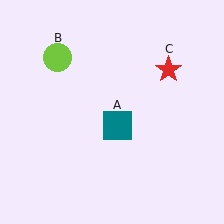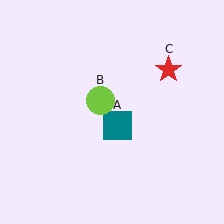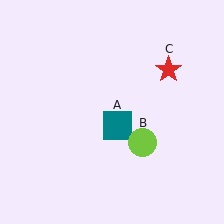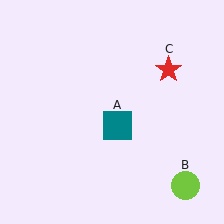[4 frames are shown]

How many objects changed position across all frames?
1 object changed position: lime circle (object B).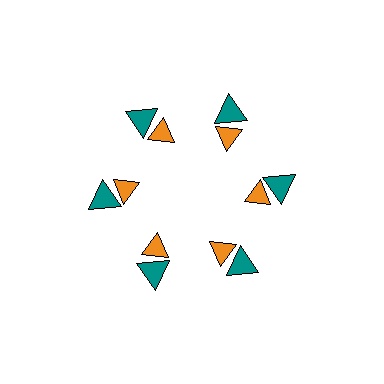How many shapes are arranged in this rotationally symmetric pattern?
There are 12 shapes, arranged in 6 groups of 2.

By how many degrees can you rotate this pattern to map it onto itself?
The pattern maps onto itself every 60 degrees of rotation.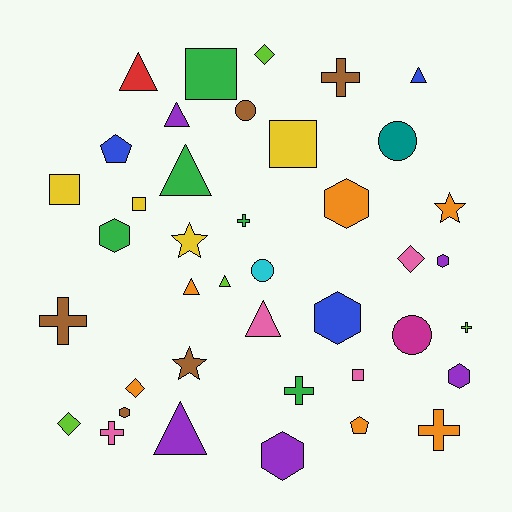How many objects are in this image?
There are 40 objects.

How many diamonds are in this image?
There are 4 diamonds.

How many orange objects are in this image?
There are 6 orange objects.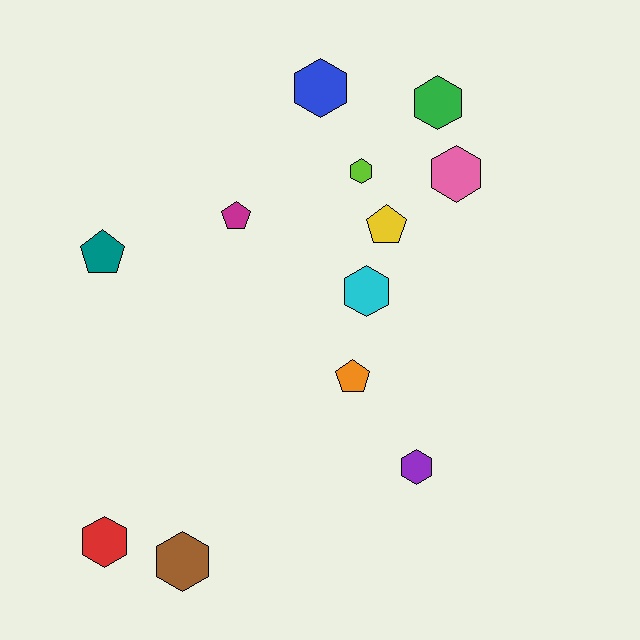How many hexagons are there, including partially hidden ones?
There are 8 hexagons.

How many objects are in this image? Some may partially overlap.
There are 12 objects.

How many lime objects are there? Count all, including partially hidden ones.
There is 1 lime object.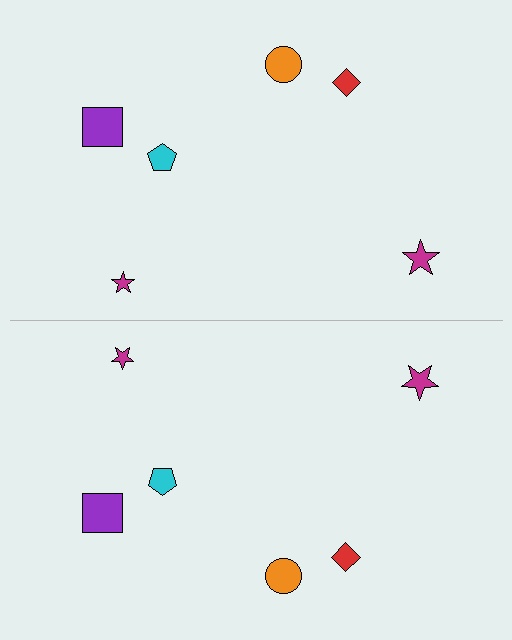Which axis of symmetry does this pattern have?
The pattern has a horizontal axis of symmetry running through the center of the image.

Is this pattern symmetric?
Yes, this pattern has bilateral (reflection) symmetry.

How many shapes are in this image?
There are 12 shapes in this image.